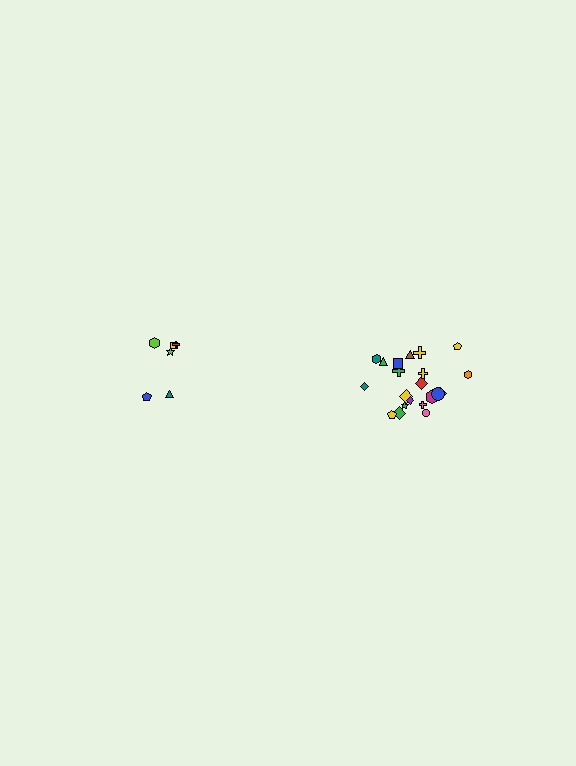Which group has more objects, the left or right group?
The right group.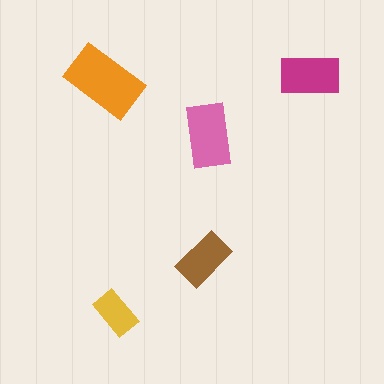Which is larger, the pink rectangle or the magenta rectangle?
The pink one.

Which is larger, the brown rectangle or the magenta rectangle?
The magenta one.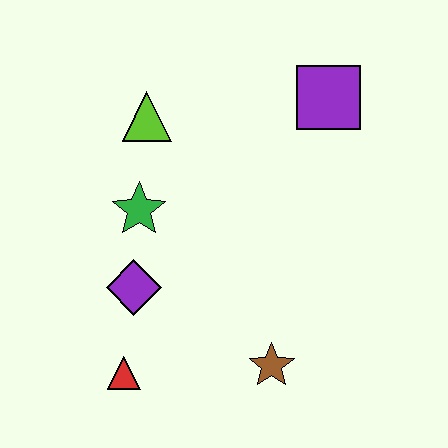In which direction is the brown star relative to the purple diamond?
The brown star is to the right of the purple diamond.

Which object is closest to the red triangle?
The purple diamond is closest to the red triangle.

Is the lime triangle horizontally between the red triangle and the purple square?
Yes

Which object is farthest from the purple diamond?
The purple square is farthest from the purple diamond.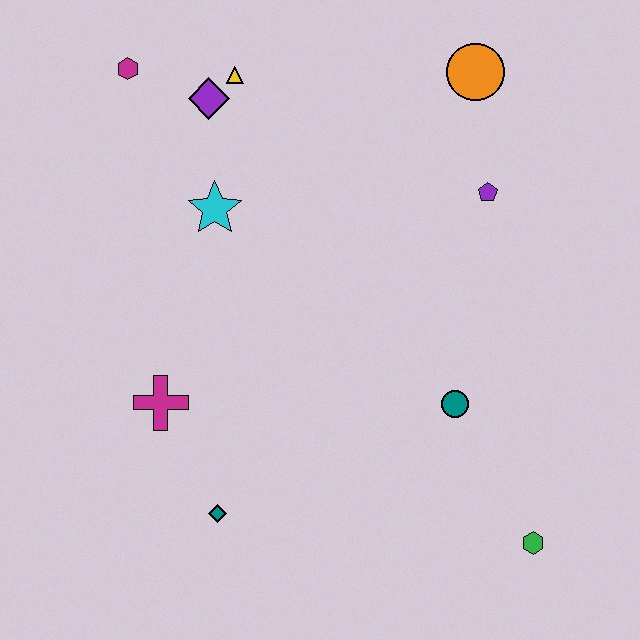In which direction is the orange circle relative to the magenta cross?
The orange circle is above the magenta cross.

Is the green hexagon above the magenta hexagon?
No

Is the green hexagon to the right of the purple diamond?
Yes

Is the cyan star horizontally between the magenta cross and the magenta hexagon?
No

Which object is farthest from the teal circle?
The magenta hexagon is farthest from the teal circle.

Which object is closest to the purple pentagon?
The orange circle is closest to the purple pentagon.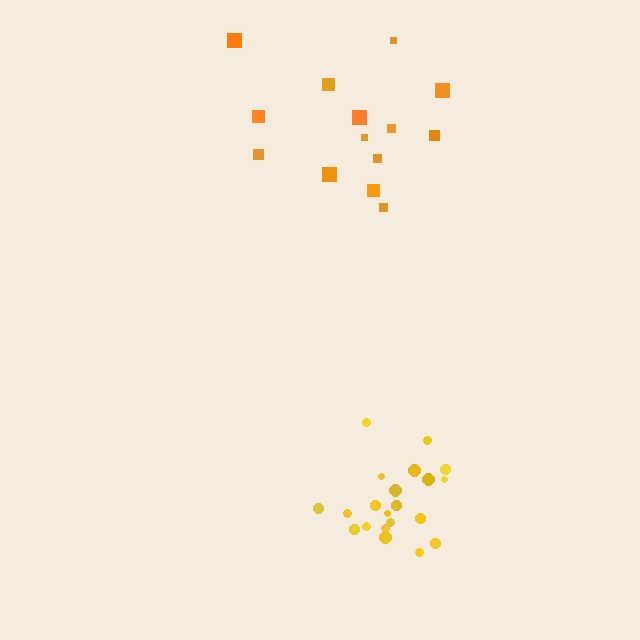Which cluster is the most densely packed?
Yellow.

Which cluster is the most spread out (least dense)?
Orange.